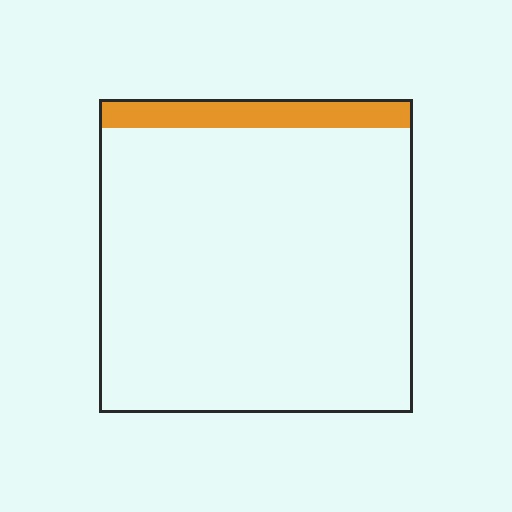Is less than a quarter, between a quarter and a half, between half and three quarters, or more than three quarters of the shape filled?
Less than a quarter.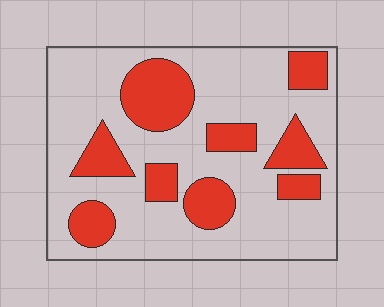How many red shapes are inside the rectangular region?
9.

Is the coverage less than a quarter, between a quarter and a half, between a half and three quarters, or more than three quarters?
Between a quarter and a half.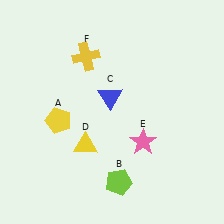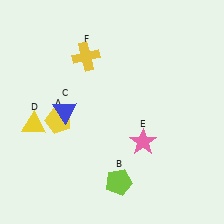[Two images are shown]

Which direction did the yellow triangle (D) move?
The yellow triangle (D) moved left.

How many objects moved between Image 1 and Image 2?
2 objects moved between the two images.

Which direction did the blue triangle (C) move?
The blue triangle (C) moved left.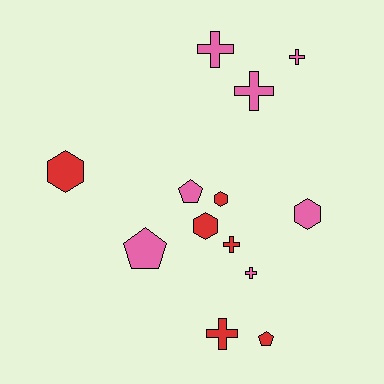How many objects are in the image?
There are 13 objects.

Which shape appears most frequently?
Cross, with 6 objects.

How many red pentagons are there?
There is 1 red pentagon.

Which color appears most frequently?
Pink, with 7 objects.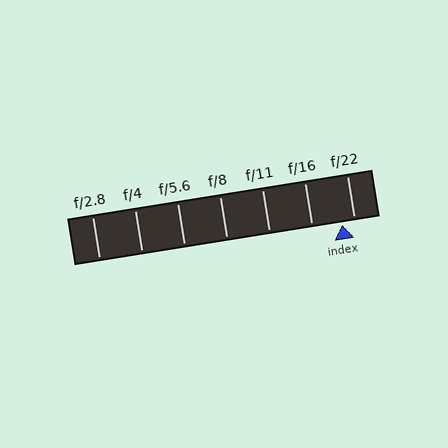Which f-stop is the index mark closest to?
The index mark is closest to f/22.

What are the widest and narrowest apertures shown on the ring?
The widest aperture shown is f/2.8 and the narrowest is f/22.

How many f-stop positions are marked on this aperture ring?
There are 7 f-stop positions marked.